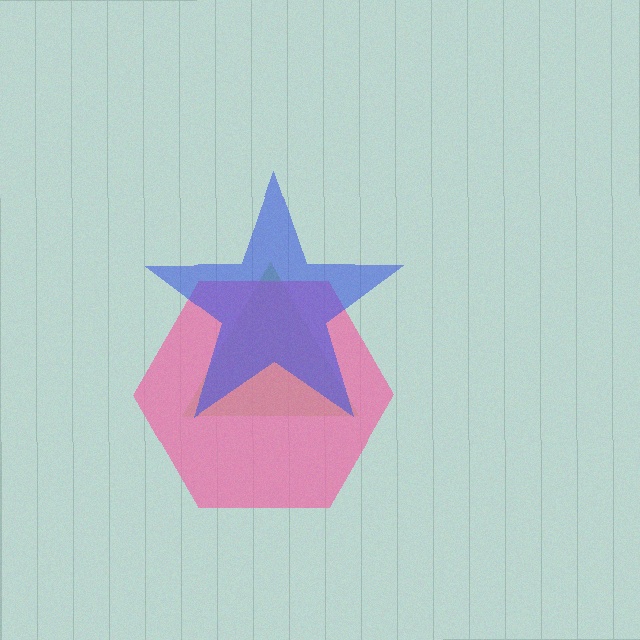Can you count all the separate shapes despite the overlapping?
Yes, there are 3 separate shapes.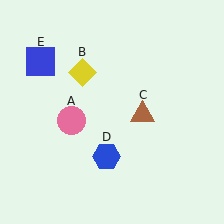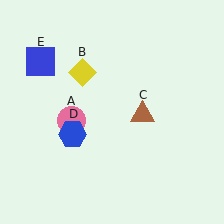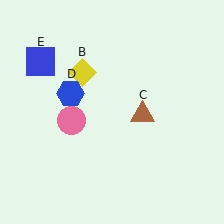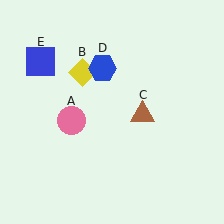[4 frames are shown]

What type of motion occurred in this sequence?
The blue hexagon (object D) rotated clockwise around the center of the scene.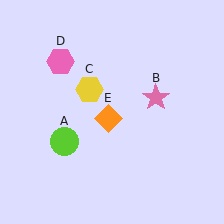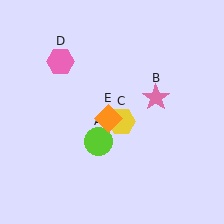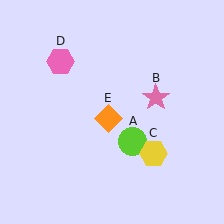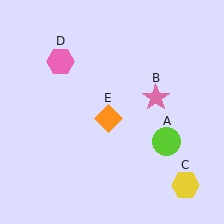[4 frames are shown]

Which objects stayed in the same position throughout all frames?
Pink star (object B) and pink hexagon (object D) and orange diamond (object E) remained stationary.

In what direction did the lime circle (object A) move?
The lime circle (object A) moved right.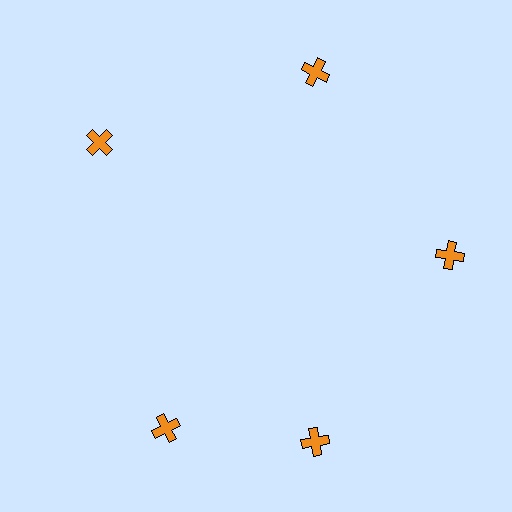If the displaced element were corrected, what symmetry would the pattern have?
It would have 5-fold rotational symmetry — the pattern would map onto itself every 72 degrees.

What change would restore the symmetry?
The symmetry would be restored by rotating it back into even spacing with its neighbors so that all 5 crosses sit at equal angles and equal distance from the center.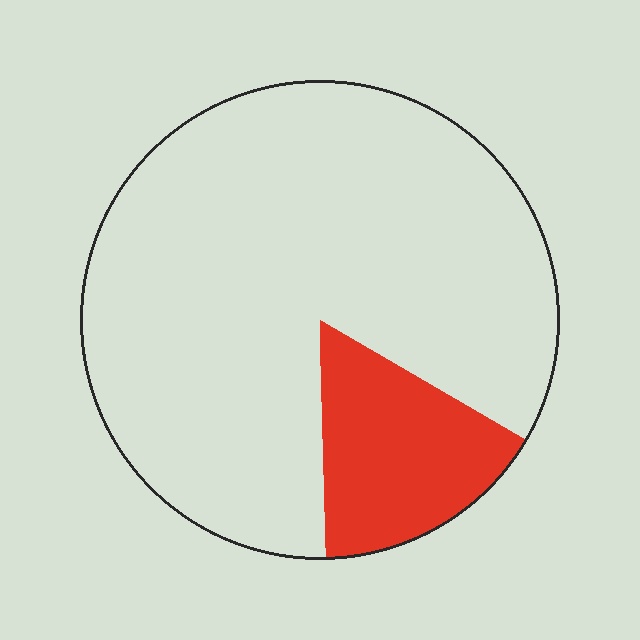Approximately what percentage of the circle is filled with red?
Approximately 15%.